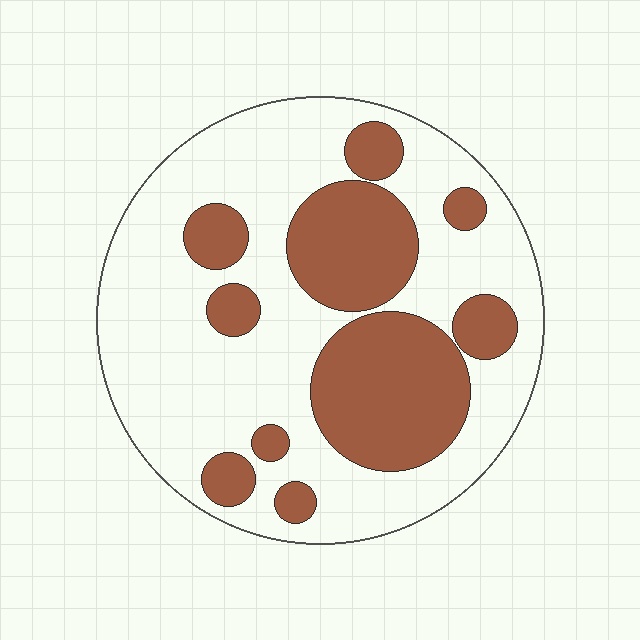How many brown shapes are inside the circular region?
10.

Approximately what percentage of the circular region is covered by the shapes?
Approximately 35%.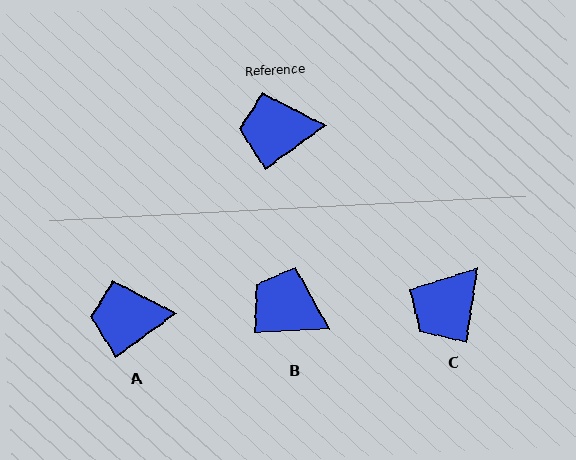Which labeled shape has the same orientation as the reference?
A.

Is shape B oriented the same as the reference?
No, it is off by about 34 degrees.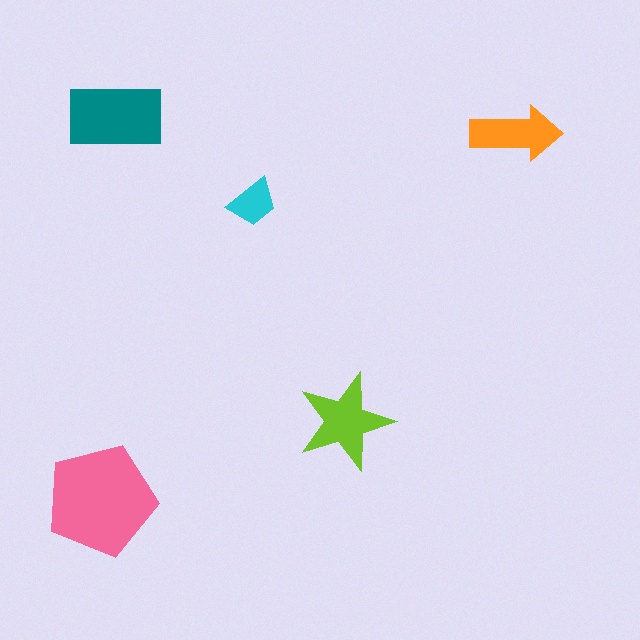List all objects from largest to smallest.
The pink pentagon, the teal rectangle, the lime star, the orange arrow, the cyan trapezoid.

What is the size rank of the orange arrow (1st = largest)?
4th.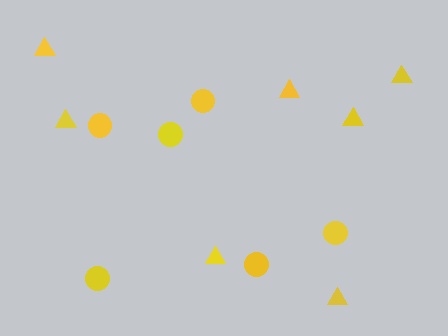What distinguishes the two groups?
There are 2 groups: one group of circles (6) and one group of triangles (7).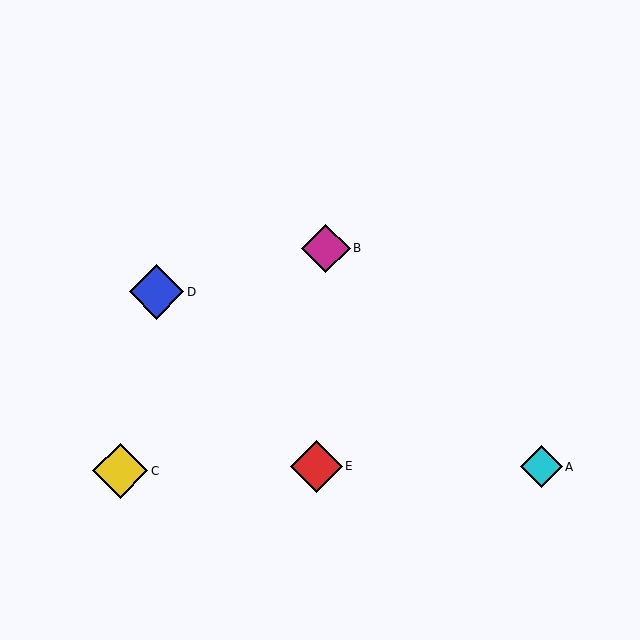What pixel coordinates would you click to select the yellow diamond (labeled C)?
Click at (120, 471) to select the yellow diamond C.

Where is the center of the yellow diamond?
The center of the yellow diamond is at (120, 471).